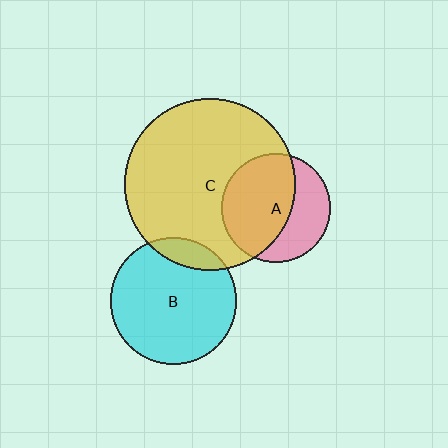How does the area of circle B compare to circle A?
Approximately 1.3 times.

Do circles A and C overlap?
Yes.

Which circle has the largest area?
Circle C (yellow).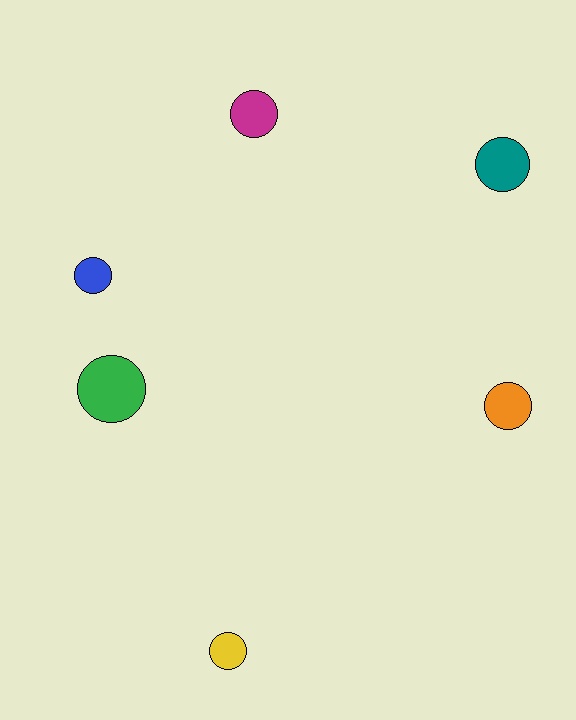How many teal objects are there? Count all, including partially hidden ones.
There is 1 teal object.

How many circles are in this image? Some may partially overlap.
There are 6 circles.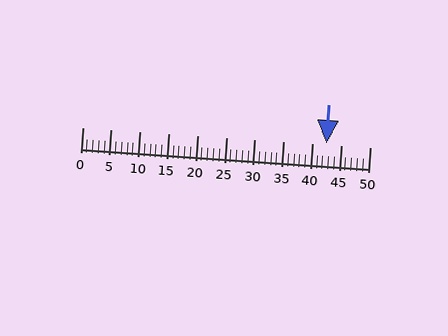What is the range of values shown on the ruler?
The ruler shows values from 0 to 50.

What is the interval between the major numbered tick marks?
The major tick marks are spaced 5 units apart.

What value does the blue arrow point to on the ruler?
The blue arrow points to approximately 42.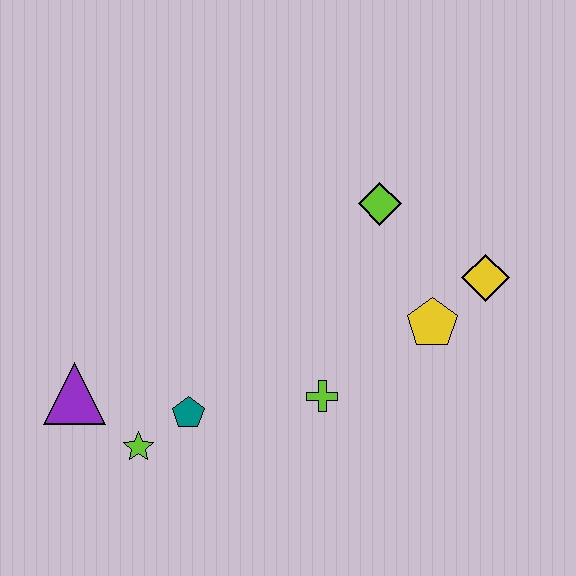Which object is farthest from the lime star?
The yellow diamond is farthest from the lime star.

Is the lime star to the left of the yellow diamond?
Yes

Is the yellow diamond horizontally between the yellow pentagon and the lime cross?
No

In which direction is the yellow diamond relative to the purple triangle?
The yellow diamond is to the right of the purple triangle.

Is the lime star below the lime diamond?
Yes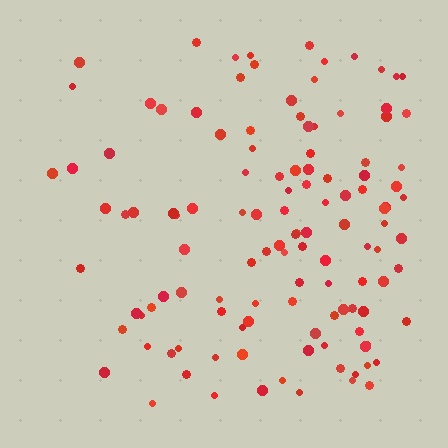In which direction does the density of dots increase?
From left to right, with the right side densest.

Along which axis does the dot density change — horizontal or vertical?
Horizontal.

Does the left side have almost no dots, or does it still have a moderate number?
Still a moderate number, just noticeably fewer than the right.